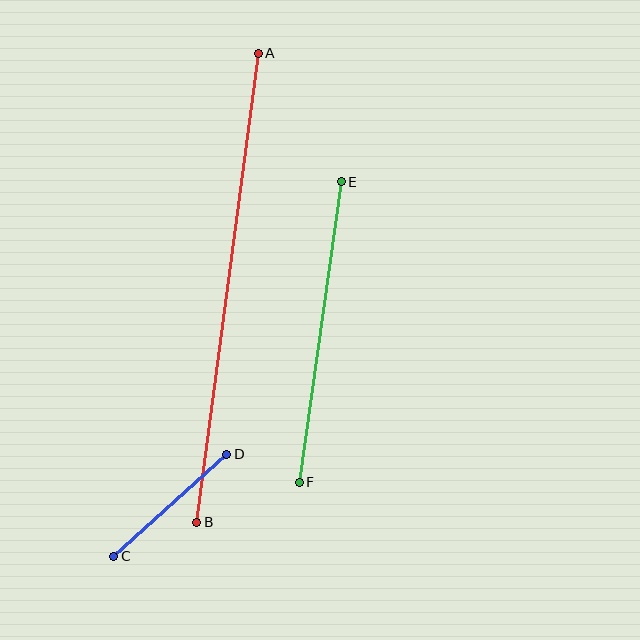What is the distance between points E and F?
The distance is approximately 303 pixels.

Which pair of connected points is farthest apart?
Points A and B are farthest apart.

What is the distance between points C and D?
The distance is approximately 152 pixels.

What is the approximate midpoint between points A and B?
The midpoint is at approximately (227, 288) pixels.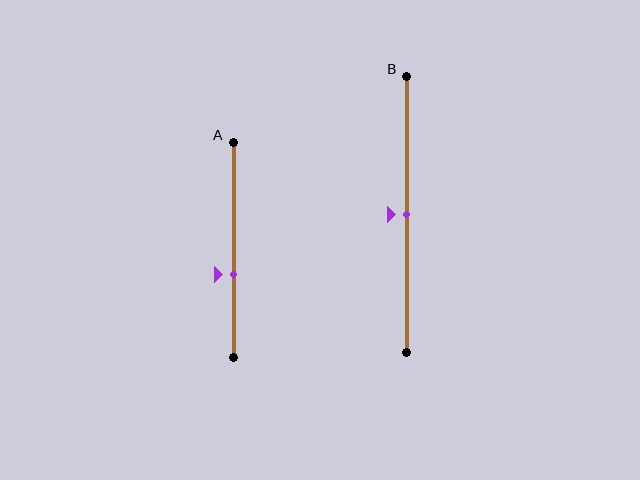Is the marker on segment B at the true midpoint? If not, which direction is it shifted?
Yes, the marker on segment B is at the true midpoint.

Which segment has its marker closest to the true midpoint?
Segment B has its marker closest to the true midpoint.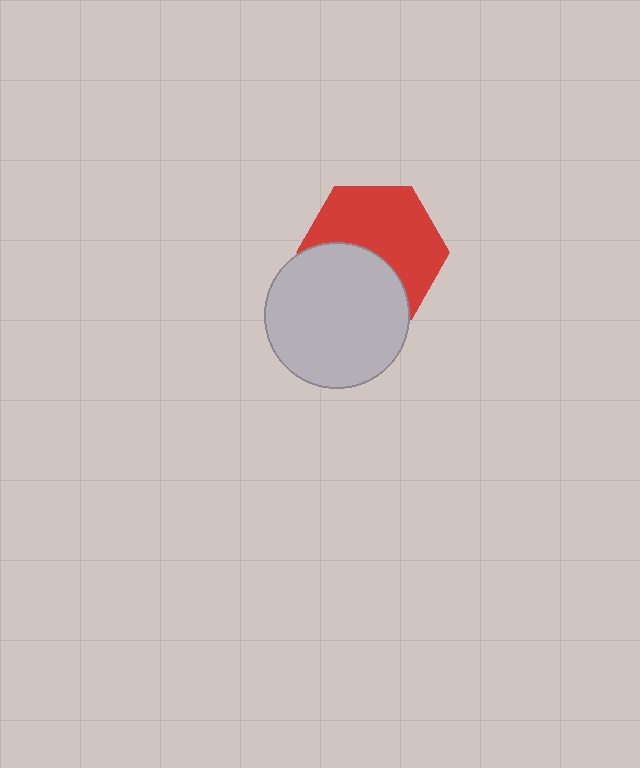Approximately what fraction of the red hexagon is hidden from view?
Roughly 40% of the red hexagon is hidden behind the light gray circle.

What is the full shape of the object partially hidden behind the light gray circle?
The partially hidden object is a red hexagon.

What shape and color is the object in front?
The object in front is a light gray circle.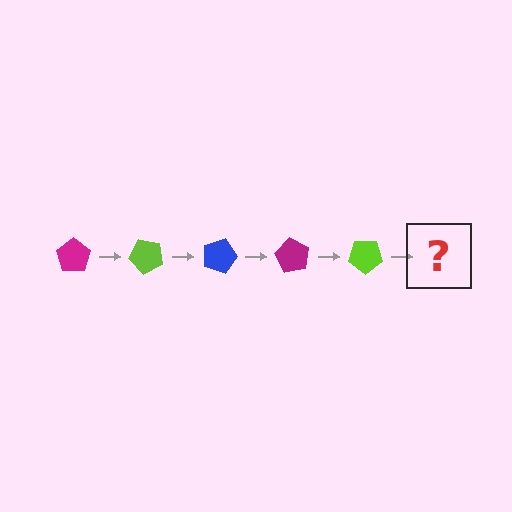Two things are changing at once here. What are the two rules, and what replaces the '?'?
The two rules are that it rotates 45 degrees each step and the color cycles through magenta, lime, and blue. The '?' should be a blue pentagon, rotated 225 degrees from the start.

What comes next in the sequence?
The next element should be a blue pentagon, rotated 225 degrees from the start.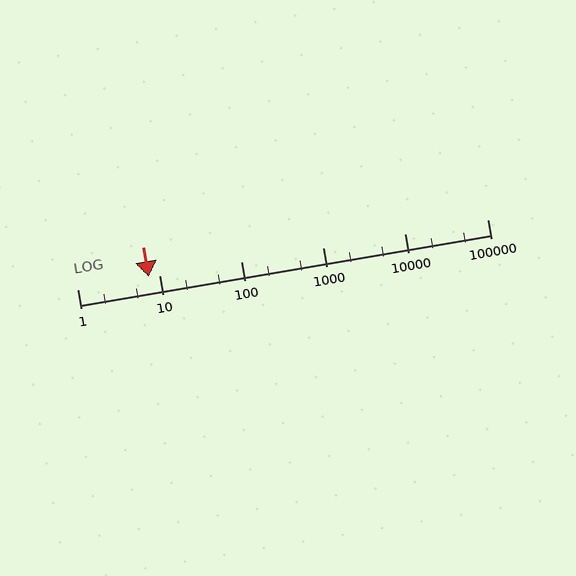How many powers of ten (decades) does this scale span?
The scale spans 5 decades, from 1 to 100000.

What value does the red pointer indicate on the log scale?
The pointer indicates approximately 7.4.